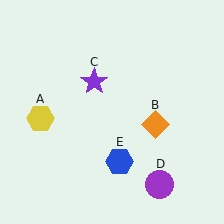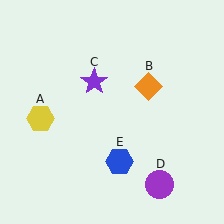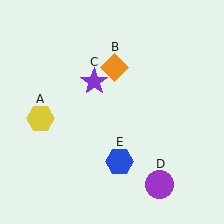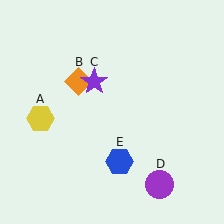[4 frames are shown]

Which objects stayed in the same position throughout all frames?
Yellow hexagon (object A) and purple star (object C) and purple circle (object D) and blue hexagon (object E) remained stationary.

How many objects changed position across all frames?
1 object changed position: orange diamond (object B).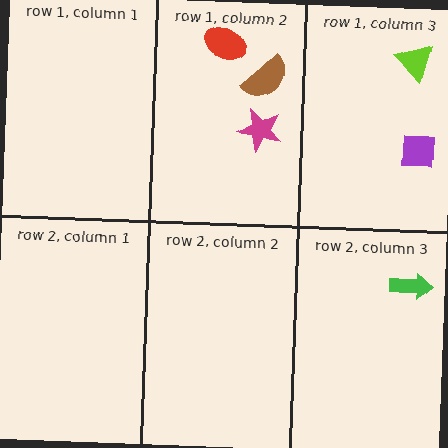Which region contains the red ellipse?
The row 1, column 2 region.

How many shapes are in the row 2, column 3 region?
1.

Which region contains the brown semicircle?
The row 1, column 2 region.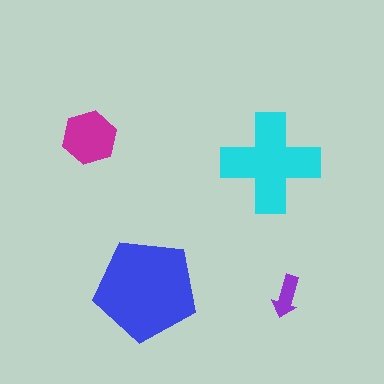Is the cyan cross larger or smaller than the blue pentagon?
Smaller.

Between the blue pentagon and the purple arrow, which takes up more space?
The blue pentagon.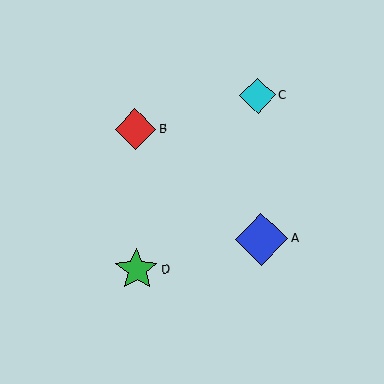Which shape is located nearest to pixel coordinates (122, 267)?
The green star (labeled D) at (137, 270) is nearest to that location.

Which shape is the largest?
The blue diamond (labeled A) is the largest.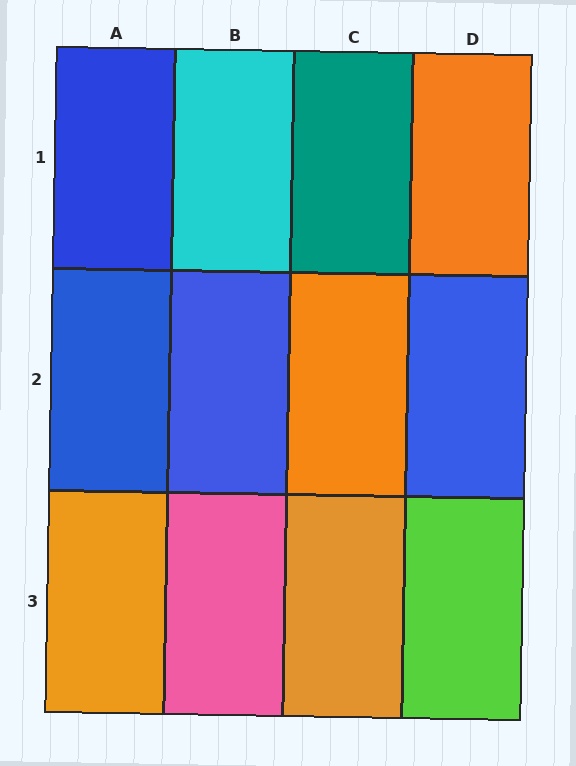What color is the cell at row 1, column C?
Teal.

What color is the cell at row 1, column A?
Blue.